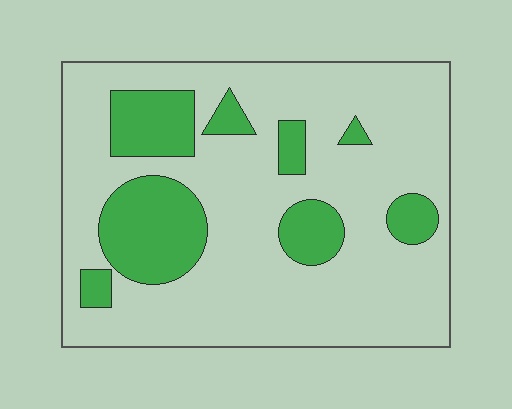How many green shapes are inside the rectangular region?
8.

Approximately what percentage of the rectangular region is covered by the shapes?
Approximately 25%.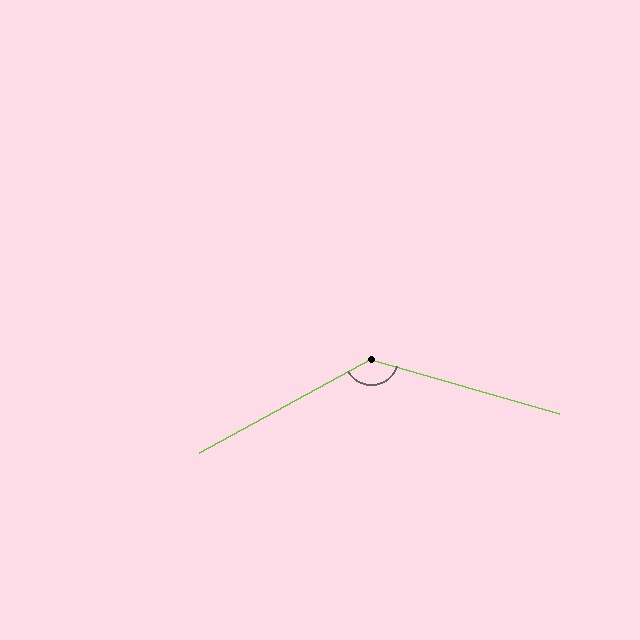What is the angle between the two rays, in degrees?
Approximately 135 degrees.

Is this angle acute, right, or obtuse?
It is obtuse.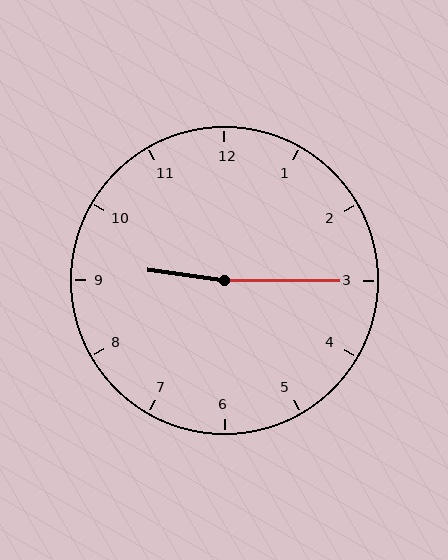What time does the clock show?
9:15.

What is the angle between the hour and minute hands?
Approximately 172 degrees.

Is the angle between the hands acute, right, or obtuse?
It is obtuse.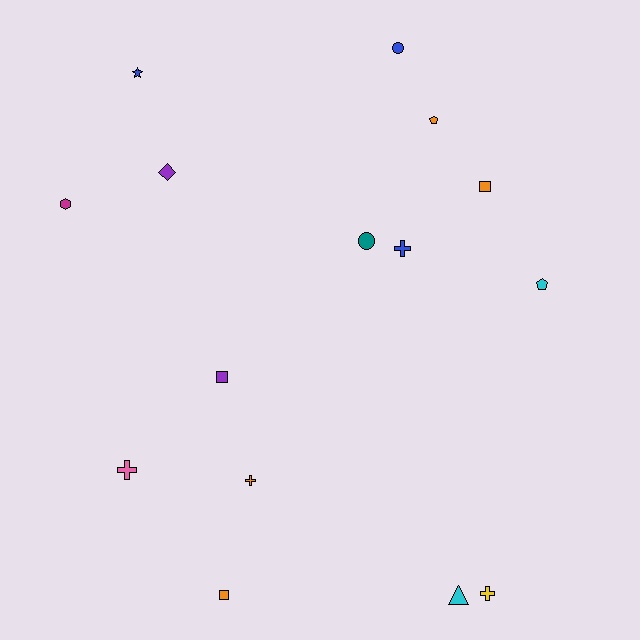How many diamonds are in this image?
There is 1 diamond.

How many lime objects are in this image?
There are no lime objects.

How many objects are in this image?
There are 15 objects.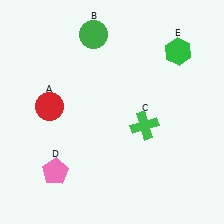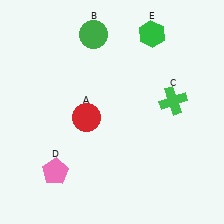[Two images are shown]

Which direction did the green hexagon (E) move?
The green hexagon (E) moved left.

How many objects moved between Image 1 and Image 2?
3 objects moved between the two images.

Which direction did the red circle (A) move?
The red circle (A) moved right.